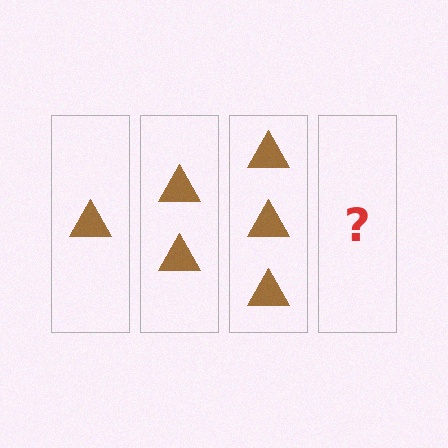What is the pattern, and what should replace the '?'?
The pattern is that each step adds one more triangle. The '?' should be 4 triangles.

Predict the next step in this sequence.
The next step is 4 triangles.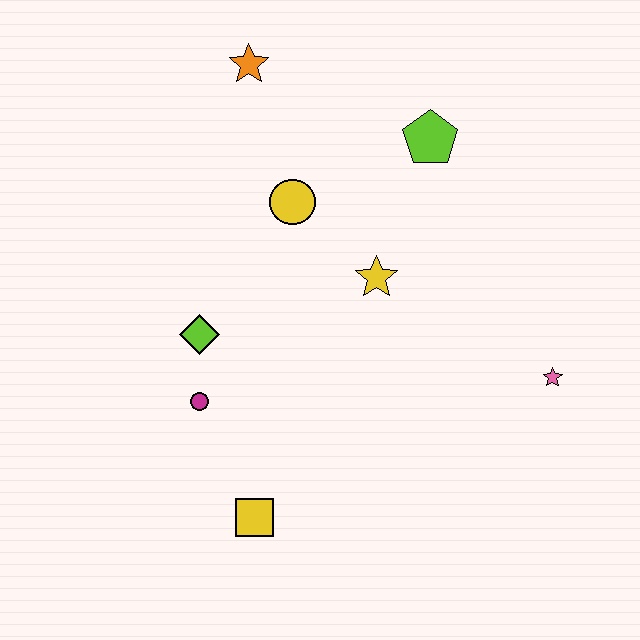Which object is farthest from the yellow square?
The orange star is farthest from the yellow square.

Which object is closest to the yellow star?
The yellow circle is closest to the yellow star.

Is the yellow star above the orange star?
No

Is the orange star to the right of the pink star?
No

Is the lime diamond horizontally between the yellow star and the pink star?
No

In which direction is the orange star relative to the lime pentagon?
The orange star is to the left of the lime pentagon.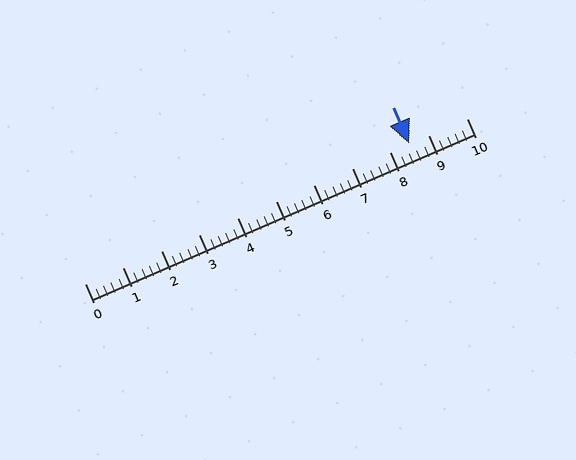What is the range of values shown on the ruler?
The ruler shows values from 0 to 10.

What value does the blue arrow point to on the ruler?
The blue arrow points to approximately 8.5.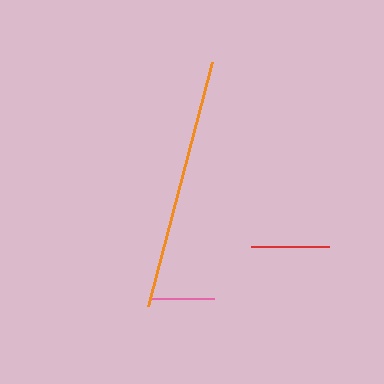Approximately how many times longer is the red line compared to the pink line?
The red line is approximately 1.3 times the length of the pink line.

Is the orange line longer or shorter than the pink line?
The orange line is longer than the pink line.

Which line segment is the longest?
The orange line is the longest at approximately 253 pixels.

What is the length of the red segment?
The red segment is approximately 78 pixels long.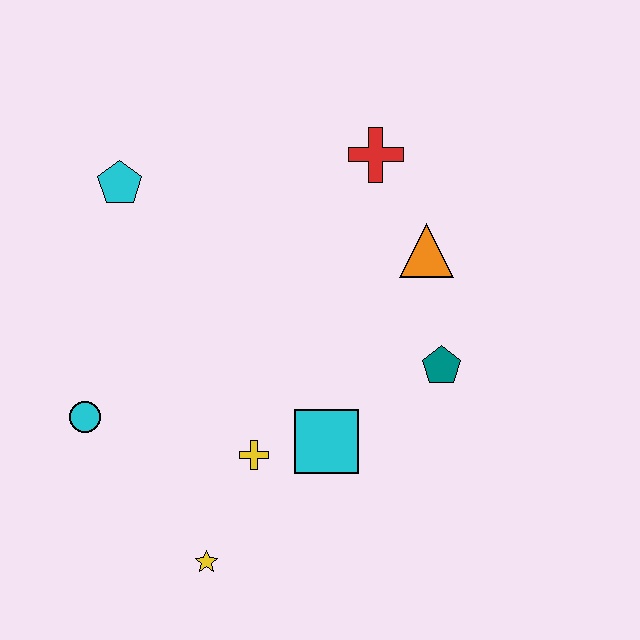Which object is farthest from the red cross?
The yellow star is farthest from the red cross.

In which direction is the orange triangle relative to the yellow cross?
The orange triangle is above the yellow cross.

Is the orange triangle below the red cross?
Yes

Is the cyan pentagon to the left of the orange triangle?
Yes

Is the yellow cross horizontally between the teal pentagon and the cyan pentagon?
Yes